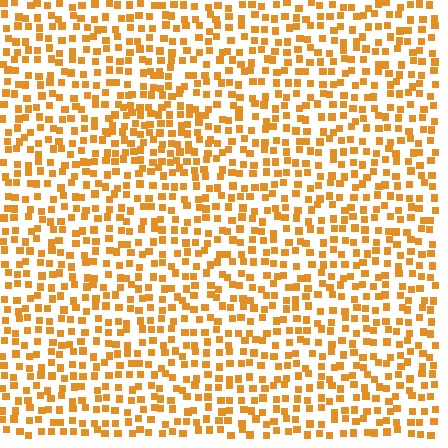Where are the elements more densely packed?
The elements are more densely packed inside the triangle boundary.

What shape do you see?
I see a triangle.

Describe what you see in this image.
The image contains small orange elements arranged at two different densities. A triangle-shaped region is visible where the elements are more densely packed than the surrounding area.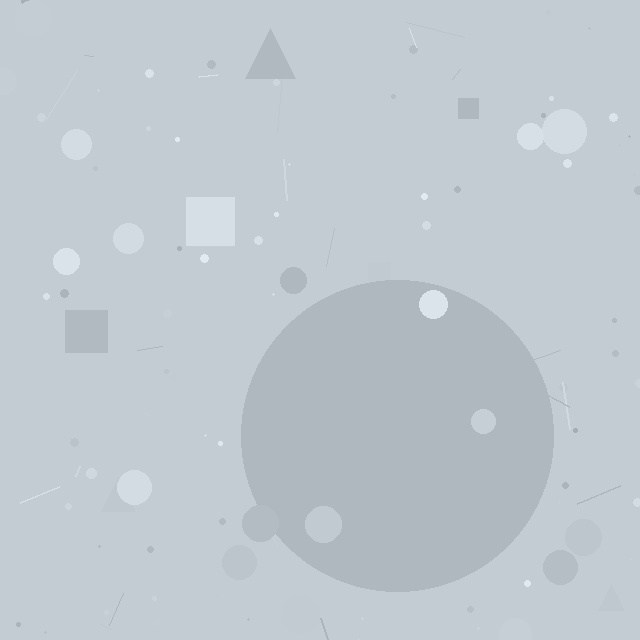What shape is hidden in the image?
A circle is hidden in the image.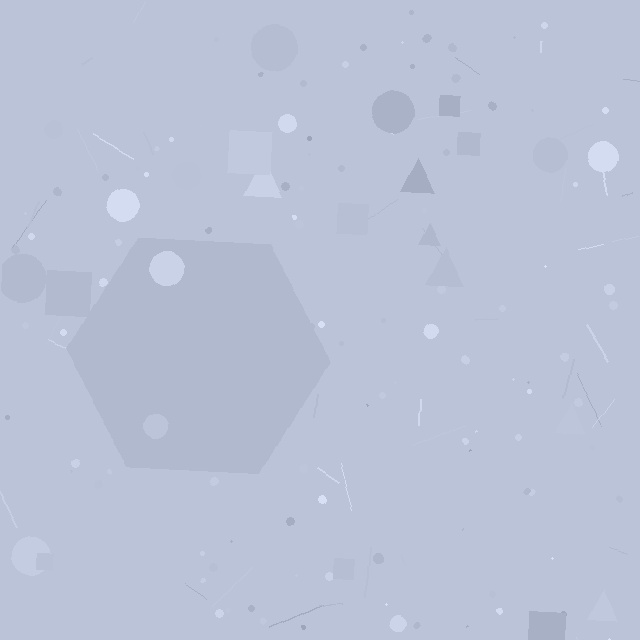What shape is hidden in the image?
A hexagon is hidden in the image.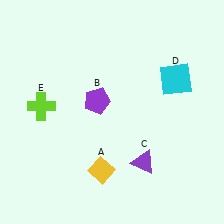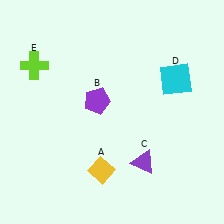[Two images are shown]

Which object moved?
The lime cross (E) moved up.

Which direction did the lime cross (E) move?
The lime cross (E) moved up.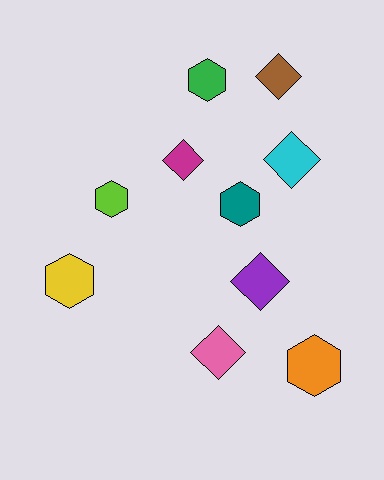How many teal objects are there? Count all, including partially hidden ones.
There is 1 teal object.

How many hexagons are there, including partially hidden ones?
There are 5 hexagons.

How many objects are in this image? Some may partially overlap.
There are 10 objects.